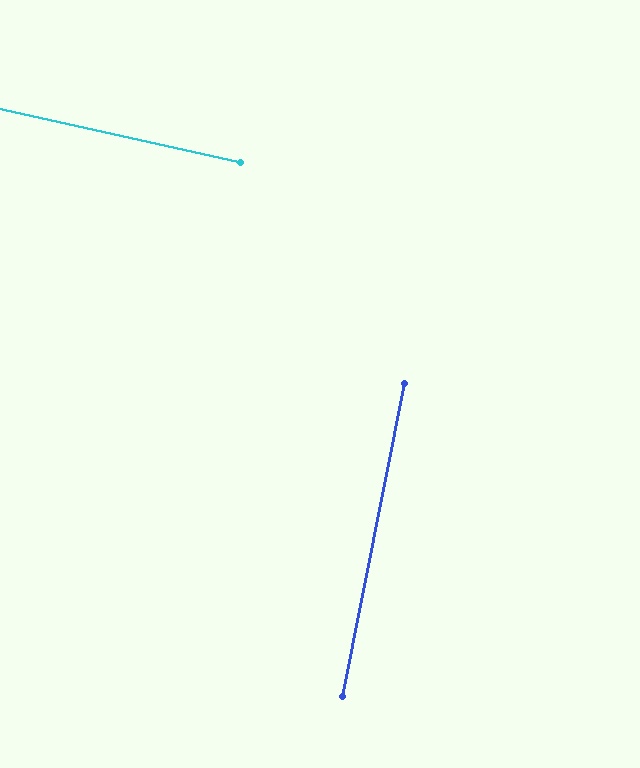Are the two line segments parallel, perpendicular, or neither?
Perpendicular — they meet at approximately 89°.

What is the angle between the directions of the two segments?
Approximately 89 degrees.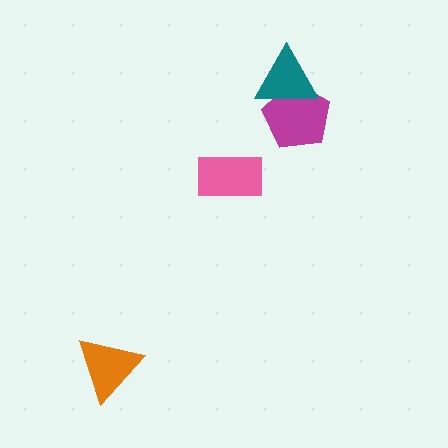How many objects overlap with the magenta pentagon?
1 object overlaps with the magenta pentagon.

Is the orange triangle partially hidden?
No, no other shape covers it.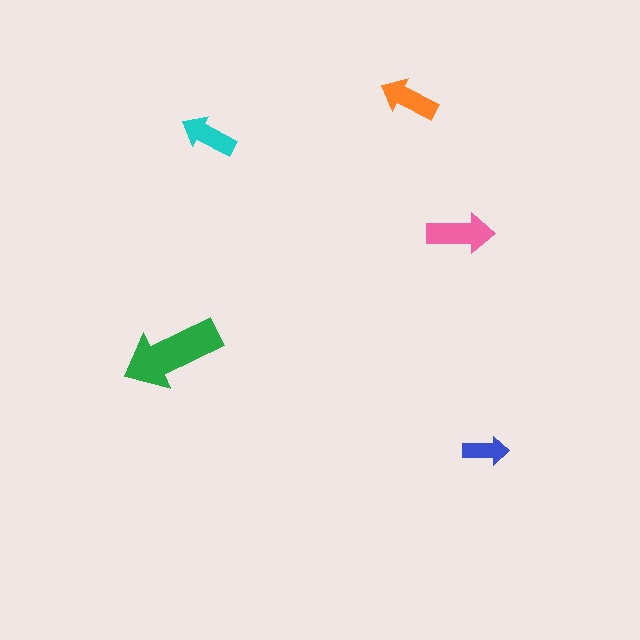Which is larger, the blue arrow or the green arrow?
The green one.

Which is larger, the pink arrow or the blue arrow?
The pink one.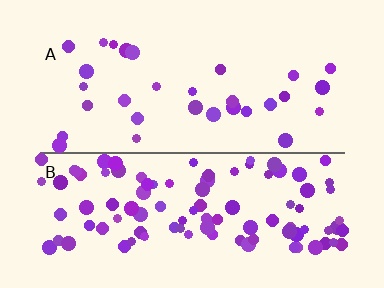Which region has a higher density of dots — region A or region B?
B (the bottom).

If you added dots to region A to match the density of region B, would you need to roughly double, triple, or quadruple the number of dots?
Approximately triple.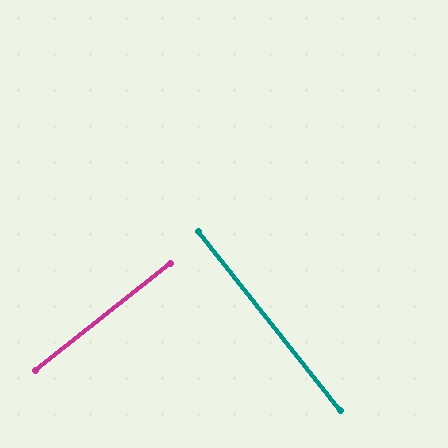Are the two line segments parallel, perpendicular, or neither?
Perpendicular — they meet at approximately 90°.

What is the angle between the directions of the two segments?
Approximately 90 degrees.